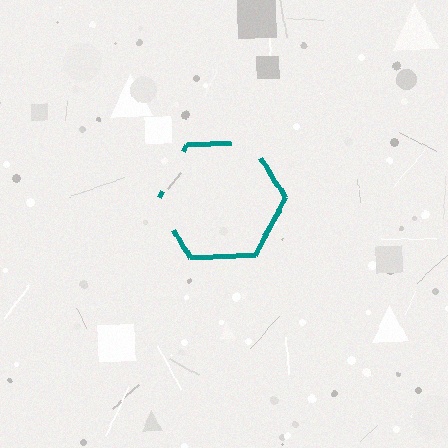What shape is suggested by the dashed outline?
The dashed outline suggests a hexagon.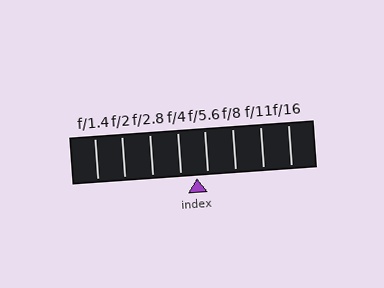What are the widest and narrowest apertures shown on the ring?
The widest aperture shown is f/1.4 and the narrowest is f/16.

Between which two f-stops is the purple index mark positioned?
The index mark is between f/4 and f/5.6.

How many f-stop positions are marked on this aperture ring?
There are 8 f-stop positions marked.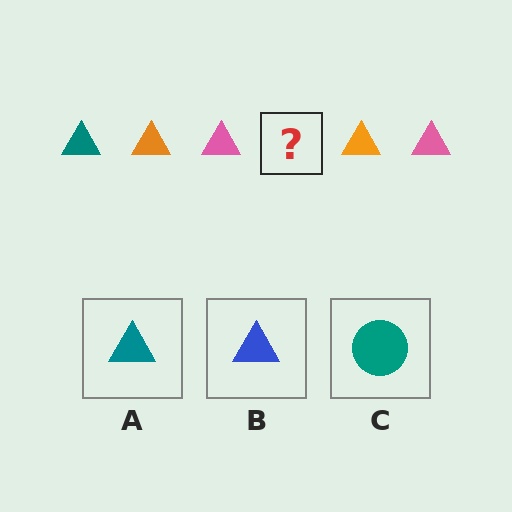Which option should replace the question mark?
Option A.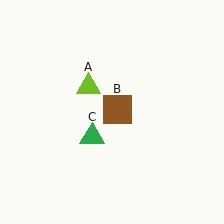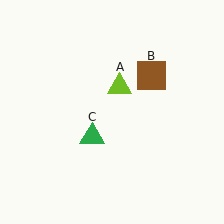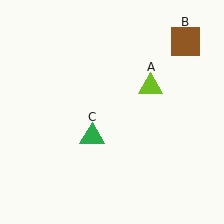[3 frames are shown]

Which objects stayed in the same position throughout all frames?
Green triangle (object C) remained stationary.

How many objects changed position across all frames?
2 objects changed position: lime triangle (object A), brown square (object B).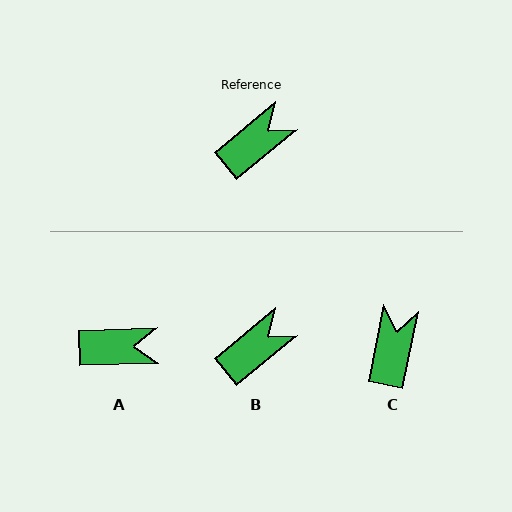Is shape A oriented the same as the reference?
No, it is off by about 38 degrees.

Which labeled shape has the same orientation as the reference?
B.